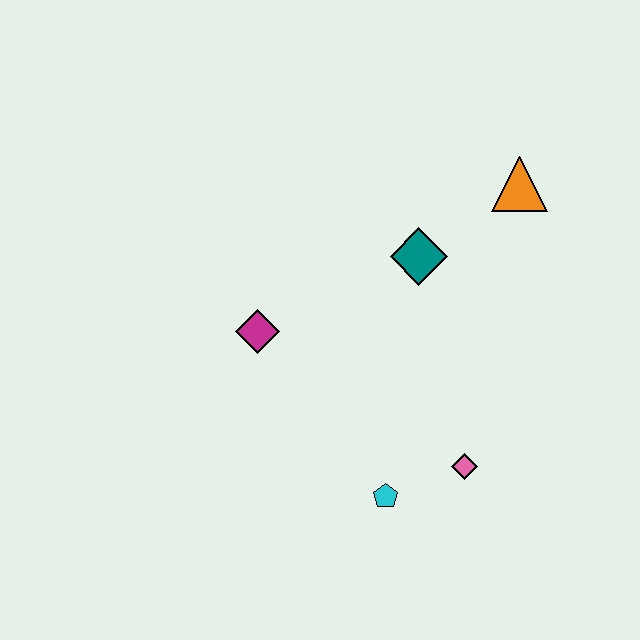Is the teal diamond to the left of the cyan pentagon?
No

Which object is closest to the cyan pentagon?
The pink diamond is closest to the cyan pentagon.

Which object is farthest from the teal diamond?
The cyan pentagon is farthest from the teal diamond.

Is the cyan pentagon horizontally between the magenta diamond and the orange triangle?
Yes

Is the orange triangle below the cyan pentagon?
No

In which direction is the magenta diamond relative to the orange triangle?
The magenta diamond is to the left of the orange triangle.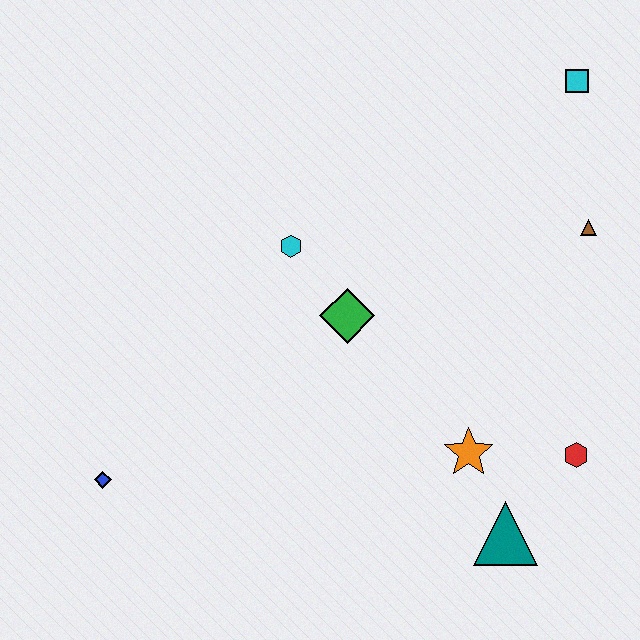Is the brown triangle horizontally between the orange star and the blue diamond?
No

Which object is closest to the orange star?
The teal triangle is closest to the orange star.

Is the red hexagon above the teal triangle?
Yes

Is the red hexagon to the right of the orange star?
Yes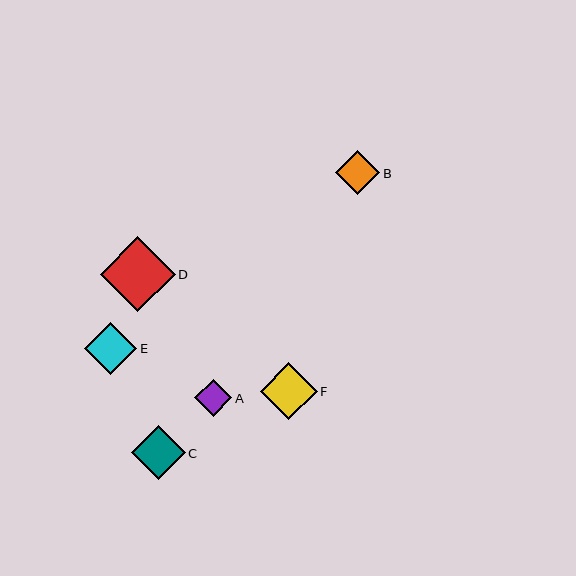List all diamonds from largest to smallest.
From largest to smallest: D, F, C, E, B, A.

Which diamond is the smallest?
Diamond A is the smallest with a size of approximately 37 pixels.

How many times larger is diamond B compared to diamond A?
Diamond B is approximately 1.2 times the size of diamond A.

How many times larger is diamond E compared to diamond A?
Diamond E is approximately 1.4 times the size of diamond A.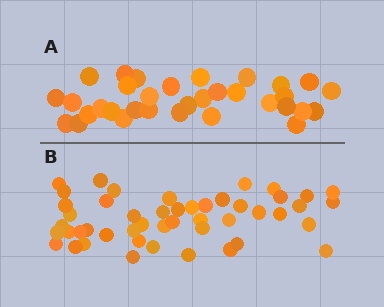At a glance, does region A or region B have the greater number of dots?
Region B (the bottom region) has more dots.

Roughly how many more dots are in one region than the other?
Region B has approximately 15 more dots than region A.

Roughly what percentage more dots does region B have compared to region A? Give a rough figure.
About 45% more.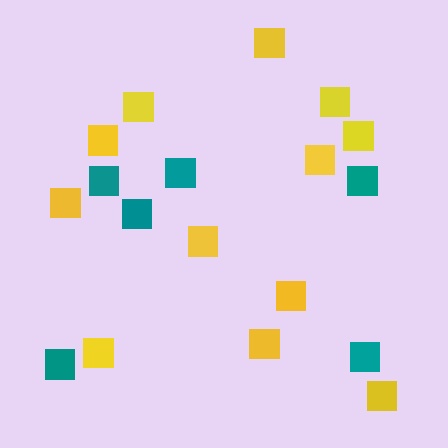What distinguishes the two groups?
There are 2 groups: one group of yellow squares (12) and one group of teal squares (6).